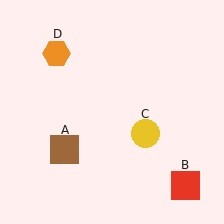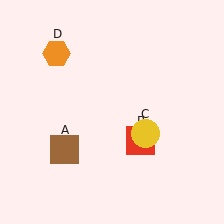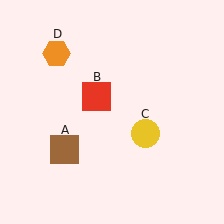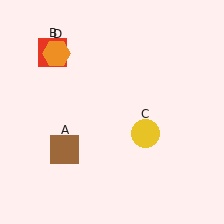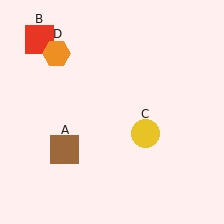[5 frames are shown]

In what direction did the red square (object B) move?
The red square (object B) moved up and to the left.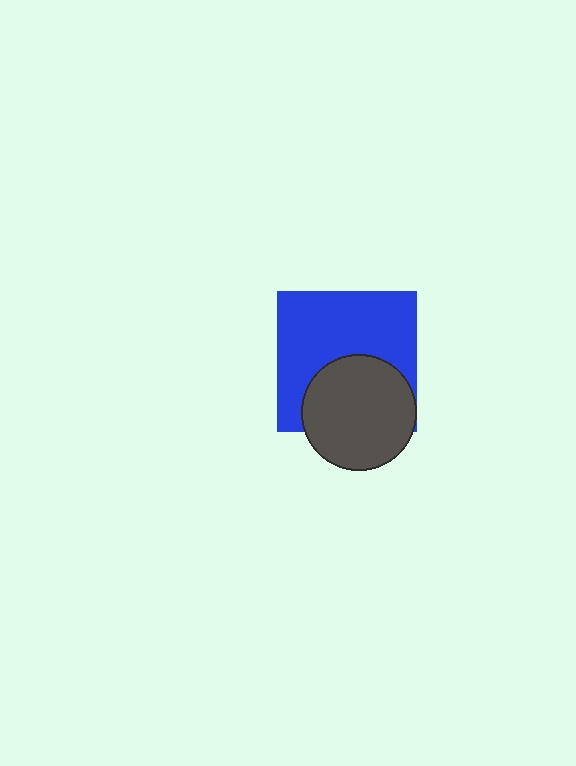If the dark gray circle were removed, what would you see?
You would see the complete blue square.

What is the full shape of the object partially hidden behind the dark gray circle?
The partially hidden object is a blue square.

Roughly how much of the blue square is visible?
About half of it is visible (roughly 62%).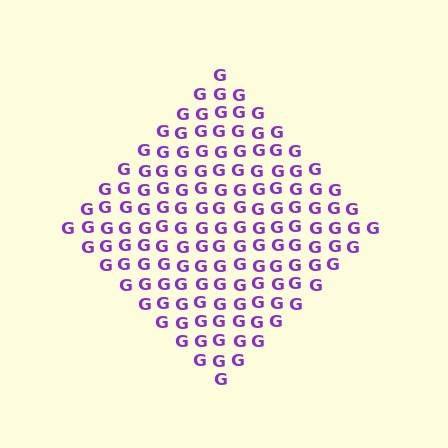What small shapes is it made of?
It is made of small letter G's.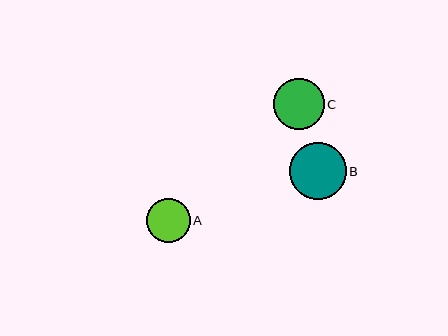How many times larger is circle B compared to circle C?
Circle B is approximately 1.1 times the size of circle C.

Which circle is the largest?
Circle B is the largest with a size of approximately 56 pixels.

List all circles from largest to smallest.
From largest to smallest: B, C, A.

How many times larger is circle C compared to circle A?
Circle C is approximately 1.2 times the size of circle A.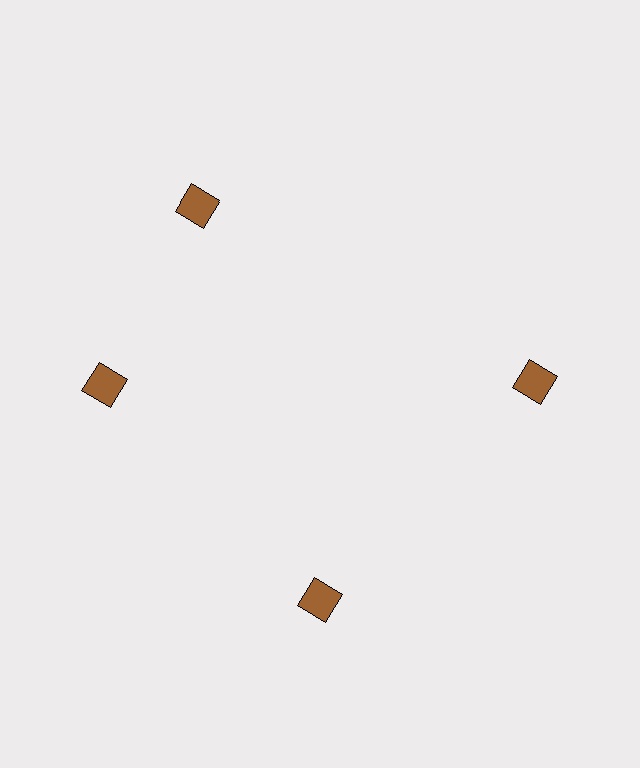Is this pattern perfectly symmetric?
No. The 4 brown squares are arranged in a ring, but one element near the 12 o'clock position is rotated out of alignment along the ring, breaking the 4-fold rotational symmetry.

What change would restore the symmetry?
The symmetry would be restored by rotating it back into even spacing with its neighbors so that all 4 squares sit at equal angles and equal distance from the center.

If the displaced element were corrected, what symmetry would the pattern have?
It would have 4-fold rotational symmetry — the pattern would map onto itself every 90 degrees.